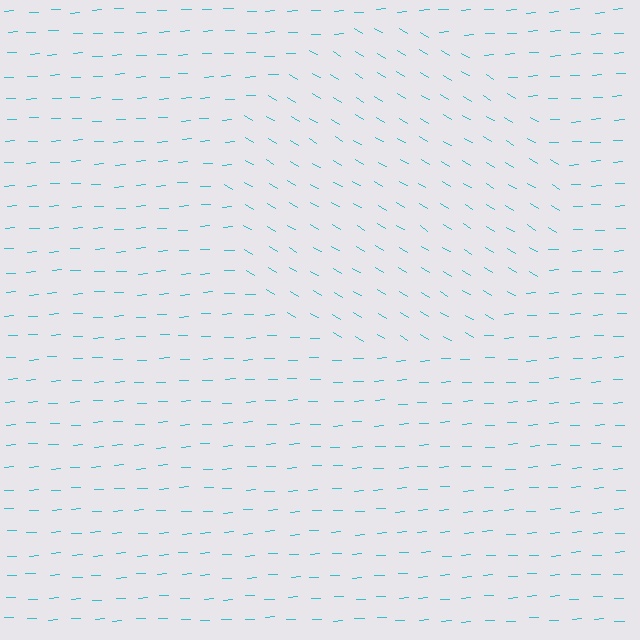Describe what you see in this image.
The image is filled with small cyan line segments. A circle region in the image has lines oriented differently from the surrounding lines, creating a visible texture boundary.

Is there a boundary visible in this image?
Yes, there is a texture boundary formed by a change in line orientation.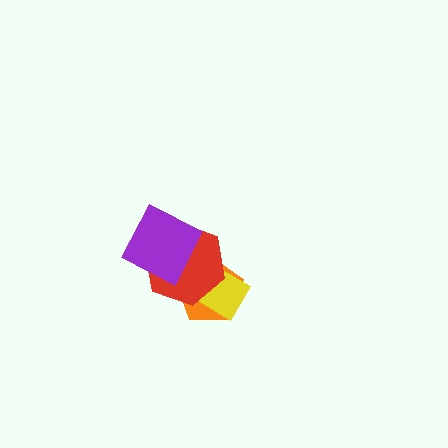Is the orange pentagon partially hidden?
Yes, it is partially covered by another shape.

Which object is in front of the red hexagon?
The purple square is in front of the red hexagon.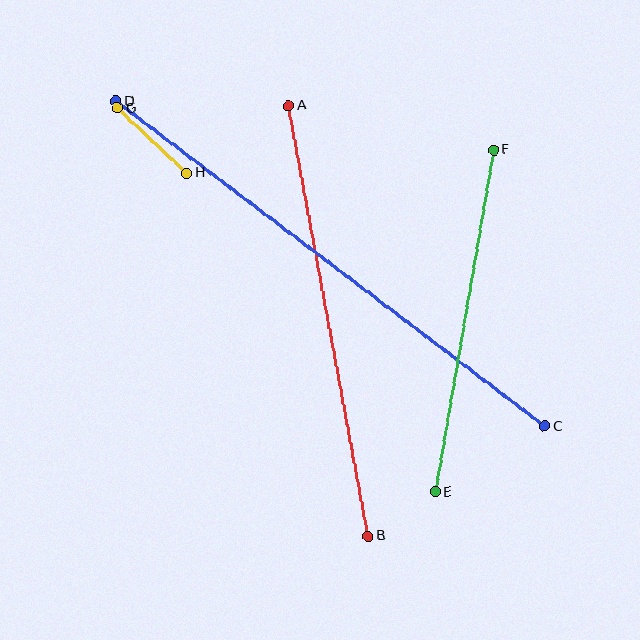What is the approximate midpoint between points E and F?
The midpoint is at approximately (464, 321) pixels.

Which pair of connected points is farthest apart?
Points C and D are farthest apart.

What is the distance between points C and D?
The distance is approximately 538 pixels.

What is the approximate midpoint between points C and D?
The midpoint is at approximately (330, 264) pixels.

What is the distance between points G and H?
The distance is approximately 95 pixels.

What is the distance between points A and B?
The distance is approximately 438 pixels.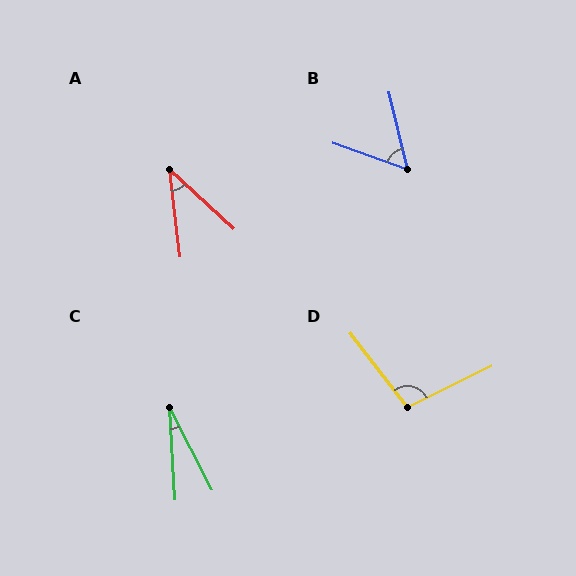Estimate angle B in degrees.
Approximately 57 degrees.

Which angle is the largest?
D, at approximately 102 degrees.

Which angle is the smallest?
C, at approximately 24 degrees.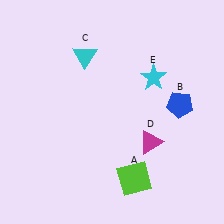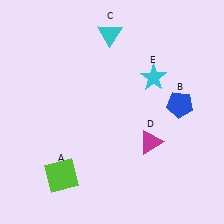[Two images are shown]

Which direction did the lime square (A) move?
The lime square (A) moved left.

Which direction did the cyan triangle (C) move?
The cyan triangle (C) moved right.